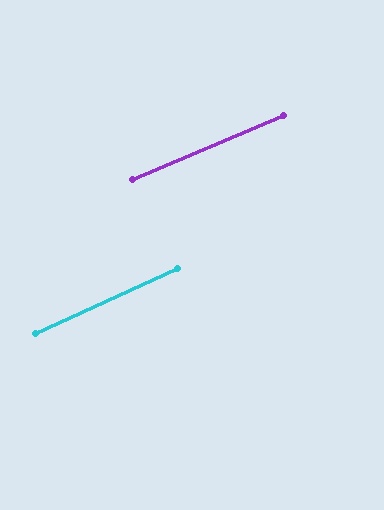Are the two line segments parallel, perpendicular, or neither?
Parallel — their directions differ by only 1.6°.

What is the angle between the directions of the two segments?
Approximately 2 degrees.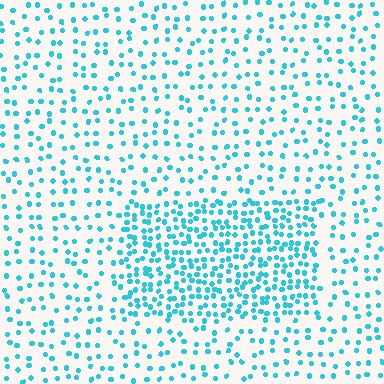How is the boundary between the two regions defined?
The boundary is defined by a change in element density (approximately 2.3x ratio). All elements are the same color, size, and shape.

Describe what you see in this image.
The image contains small cyan elements arranged at two different densities. A rectangle-shaped region is visible where the elements are more densely packed than the surrounding area.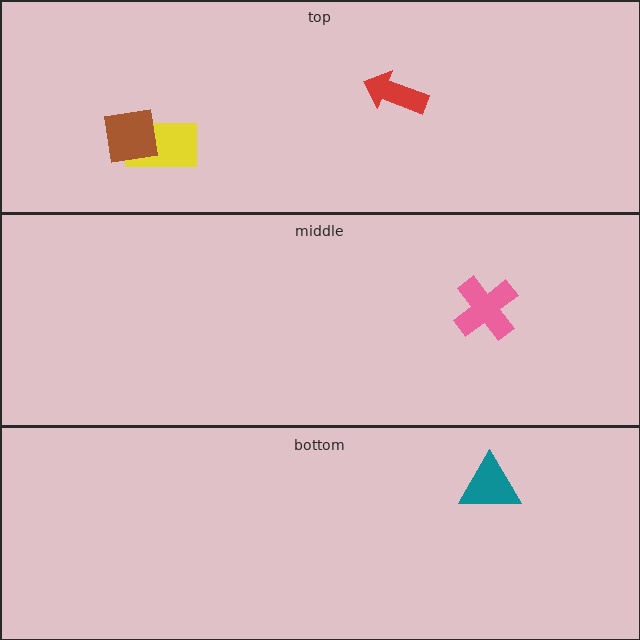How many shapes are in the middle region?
1.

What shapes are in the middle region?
The pink cross.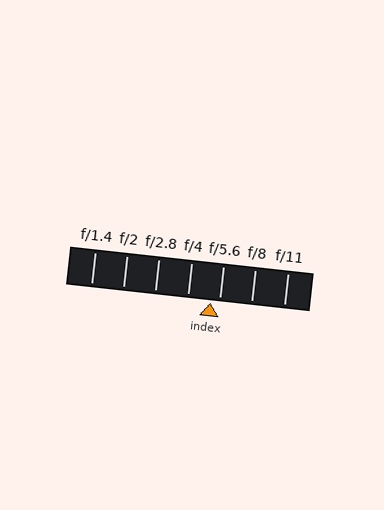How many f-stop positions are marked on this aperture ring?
There are 7 f-stop positions marked.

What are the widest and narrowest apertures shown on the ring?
The widest aperture shown is f/1.4 and the narrowest is f/11.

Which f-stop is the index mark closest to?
The index mark is closest to f/5.6.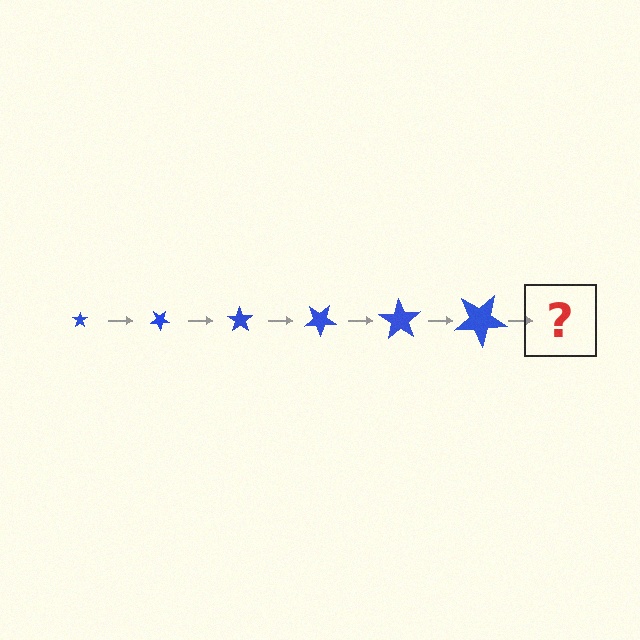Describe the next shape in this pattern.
It should be a star, larger than the previous one and rotated 210 degrees from the start.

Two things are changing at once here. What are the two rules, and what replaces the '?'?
The two rules are that the star grows larger each step and it rotates 35 degrees each step. The '?' should be a star, larger than the previous one and rotated 210 degrees from the start.